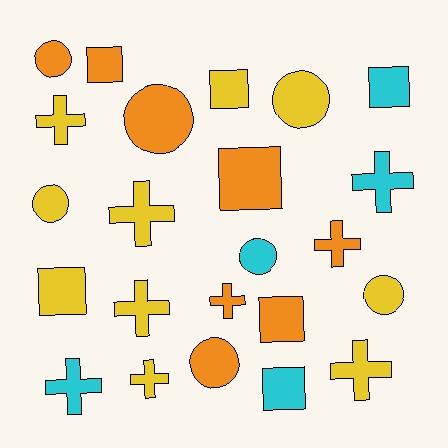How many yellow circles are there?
There are 3 yellow circles.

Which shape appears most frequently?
Cross, with 9 objects.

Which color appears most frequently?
Yellow, with 10 objects.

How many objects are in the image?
There are 23 objects.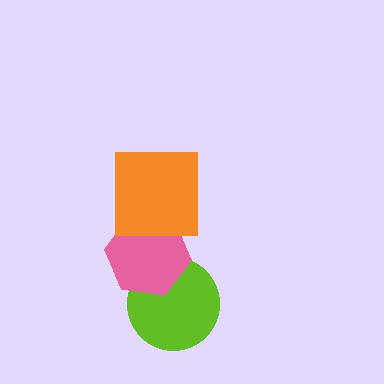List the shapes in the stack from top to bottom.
From top to bottom: the orange square, the pink hexagon, the lime circle.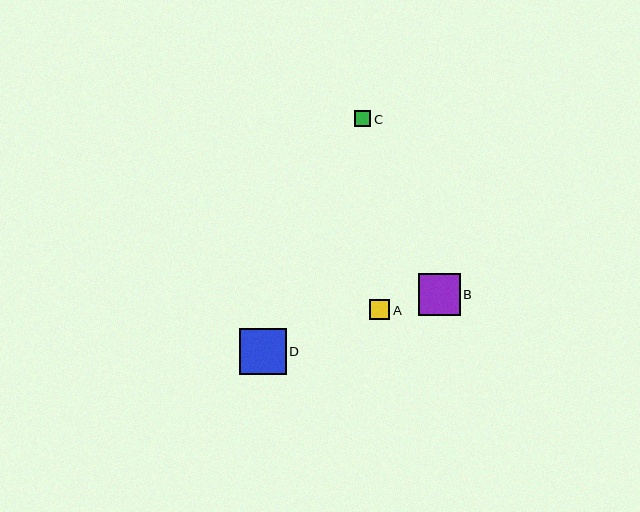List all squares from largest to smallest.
From largest to smallest: D, B, A, C.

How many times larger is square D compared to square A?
Square D is approximately 2.3 times the size of square A.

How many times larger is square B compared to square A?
Square B is approximately 2.1 times the size of square A.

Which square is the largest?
Square D is the largest with a size of approximately 46 pixels.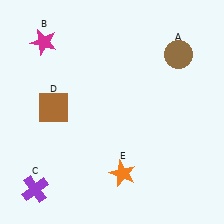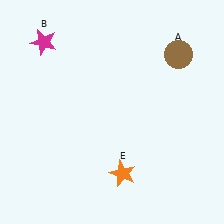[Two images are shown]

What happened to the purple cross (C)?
The purple cross (C) was removed in Image 2. It was in the bottom-left area of Image 1.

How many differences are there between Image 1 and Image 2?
There are 2 differences between the two images.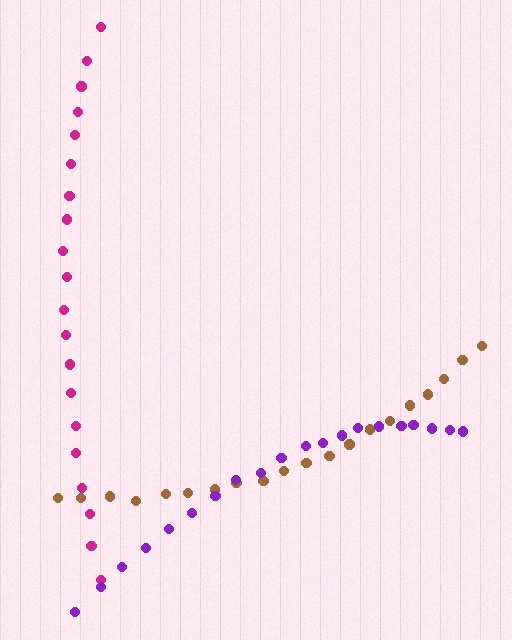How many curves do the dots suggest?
There are 3 distinct paths.